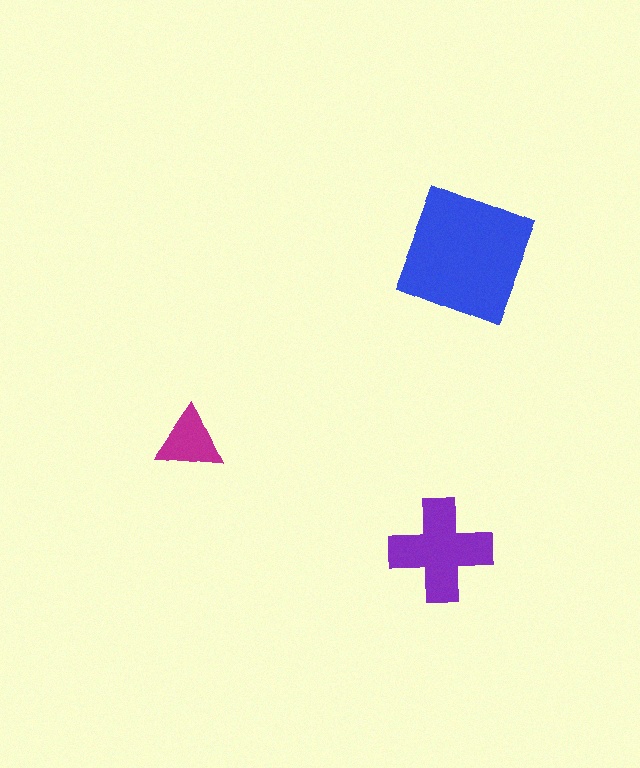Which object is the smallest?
The magenta triangle.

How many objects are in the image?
There are 3 objects in the image.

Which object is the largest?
The blue square.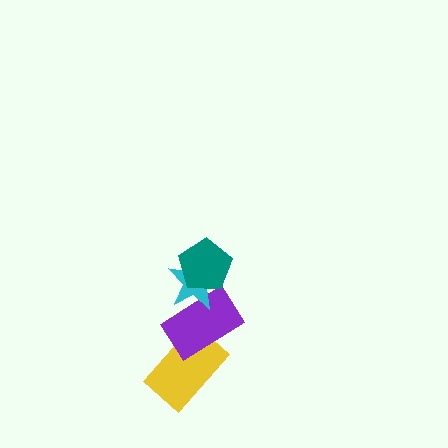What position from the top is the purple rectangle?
The purple rectangle is 3rd from the top.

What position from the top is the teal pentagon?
The teal pentagon is 1st from the top.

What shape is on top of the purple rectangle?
The cyan star is on top of the purple rectangle.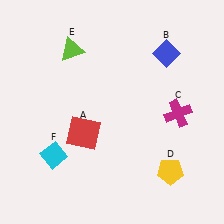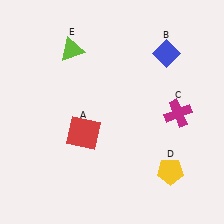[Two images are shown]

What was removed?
The cyan diamond (F) was removed in Image 2.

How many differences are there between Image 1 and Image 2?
There is 1 difference between the two images.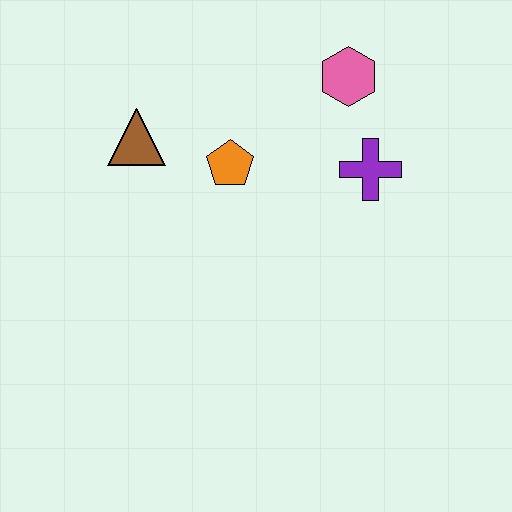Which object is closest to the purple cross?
The pink hexagon is closest to the purple cross.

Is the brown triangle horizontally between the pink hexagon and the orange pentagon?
No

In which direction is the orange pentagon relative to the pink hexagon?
The orange pentagon is to the left of the pink hexagon.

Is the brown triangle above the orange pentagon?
Yes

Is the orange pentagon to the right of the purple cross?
No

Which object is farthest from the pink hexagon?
The brown triangle is farthest from the pink hexagon.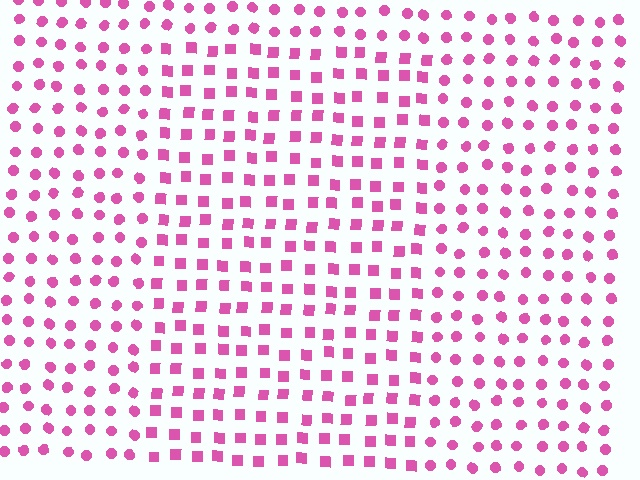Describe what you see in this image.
The image is filled with small pink elements arranged in a uniform grid. A rectangle-shaped region contains squares, while the surrounding area contains circles. The boundary is defined purely by the change in element shape.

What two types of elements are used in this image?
The image uses squares inside the rectangle region and circles outside it.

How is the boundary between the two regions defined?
The boundary is defined by a change in element shape: squares inside vs. circles outside. All elements share the same color and spacing.